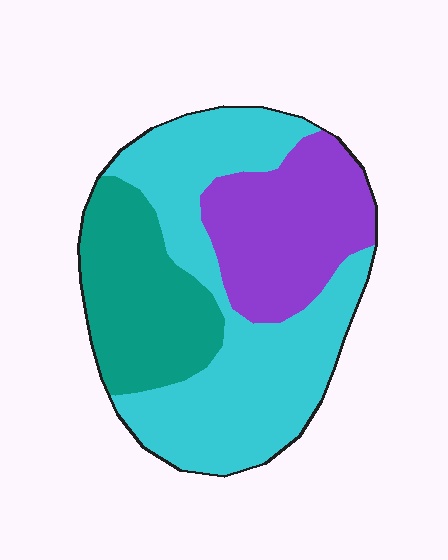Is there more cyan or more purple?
Cyan.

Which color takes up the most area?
Cyan, at roughly 50%.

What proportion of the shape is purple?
Purple takes up about one quarter (1/4) of the shape.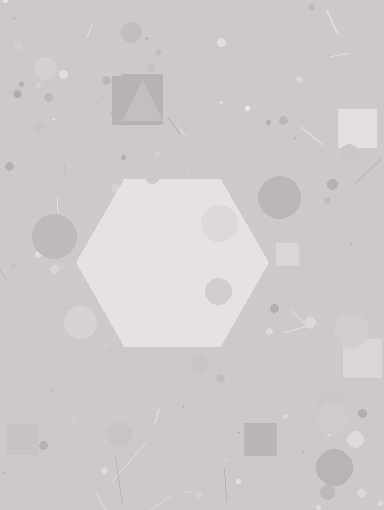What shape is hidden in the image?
A hexagon is hidden in the image.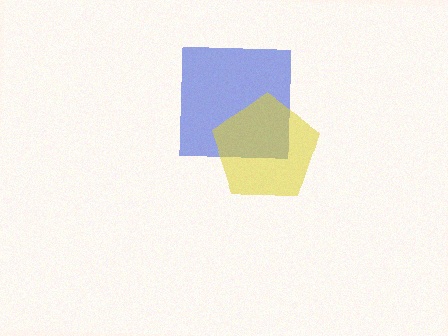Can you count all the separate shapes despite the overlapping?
Yes, there are 2 separate shapes.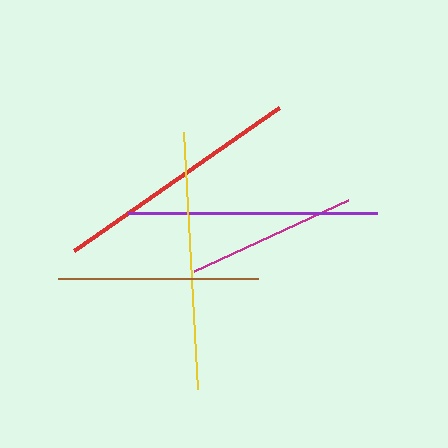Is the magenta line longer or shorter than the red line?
The red line is longer than the magenta line.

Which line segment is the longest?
The yellow line is the longest at approximately 258 pixels.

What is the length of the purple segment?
The purple segment is approximately 250 pixels long.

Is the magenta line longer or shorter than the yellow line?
The yellow line is longer than the magenta line.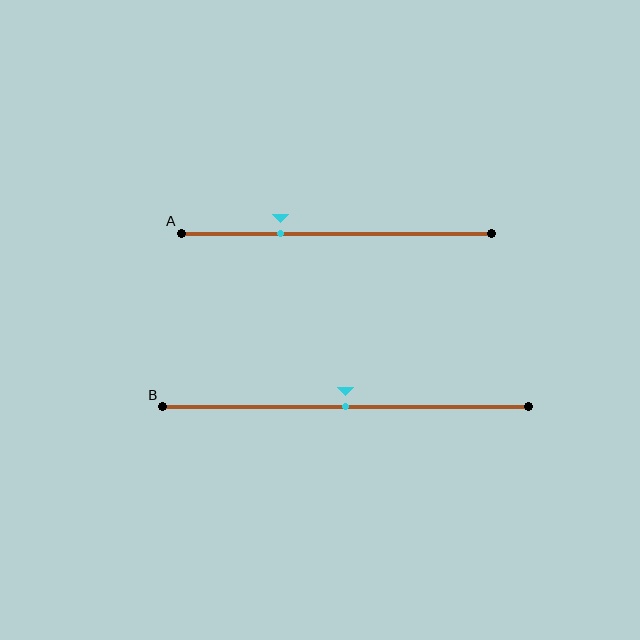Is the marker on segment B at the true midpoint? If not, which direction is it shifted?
Yes, the marker on segment B is at the true midpoint.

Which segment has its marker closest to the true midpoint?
Segment B has its marker closest to the true midpoint.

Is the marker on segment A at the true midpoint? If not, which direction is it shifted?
No, the marker on segment A is shifted to the left by about 18% of the segment length.